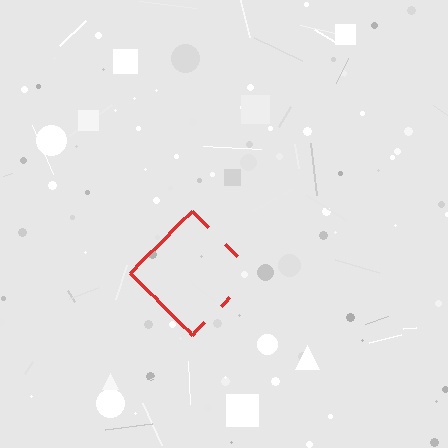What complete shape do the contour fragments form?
The contour fragments form a diamond.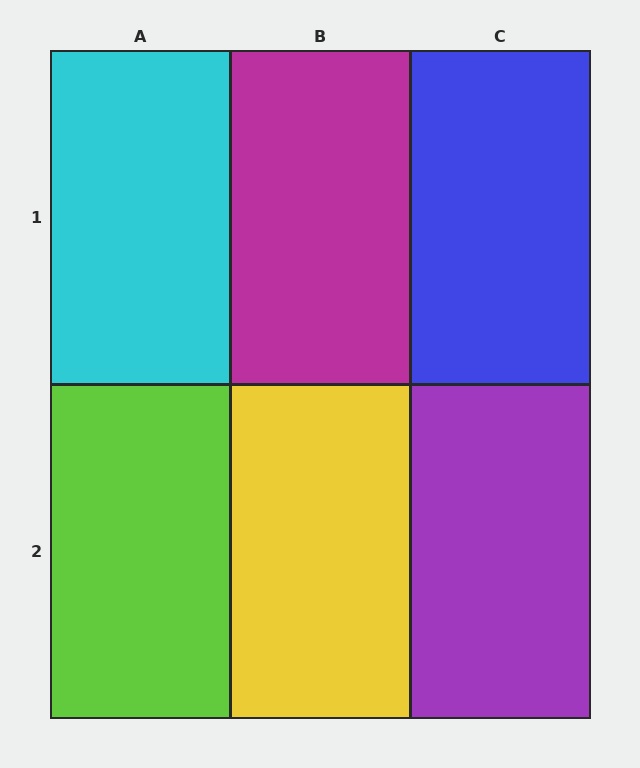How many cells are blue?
1 cell is blue.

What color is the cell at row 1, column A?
Cyan.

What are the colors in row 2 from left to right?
Lime, yellow, purple.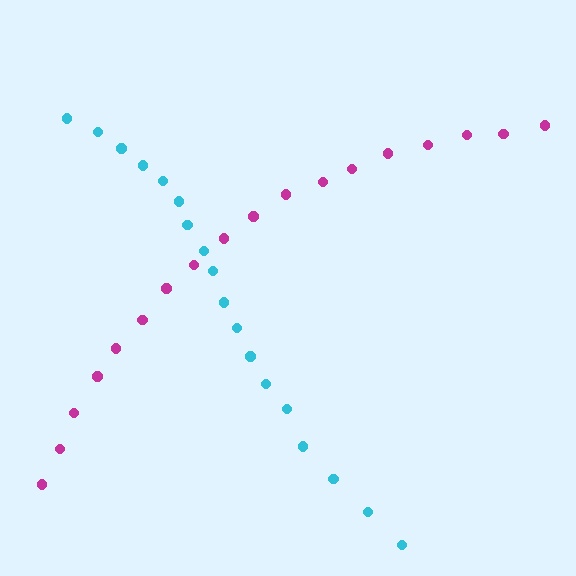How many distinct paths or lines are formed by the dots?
There are 2 distinct paths.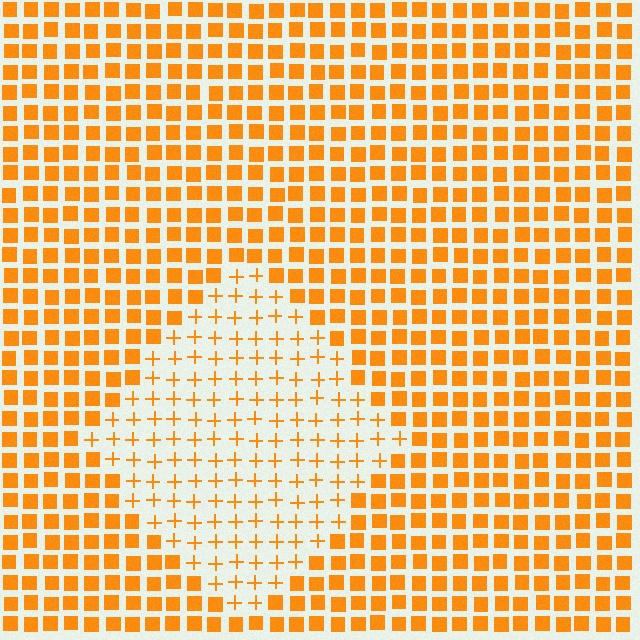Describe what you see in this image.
The image is filled with small orange elements arranged in a uniform grid. A diamond-shaped region contains plus signs, while the surrounding area contains squares. The boundary is defined purely by the change in element shape.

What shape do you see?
I see a diamond.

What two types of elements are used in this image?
The image uses plus signs inside the diamond region and squares outside it.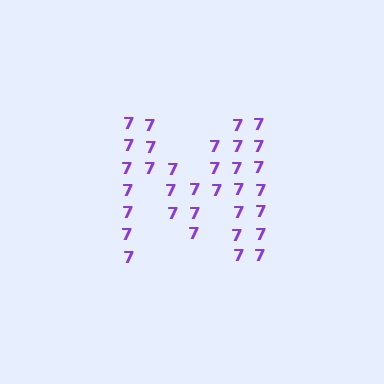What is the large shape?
The large shape is the letter M.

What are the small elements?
The small elements are digit 7's.